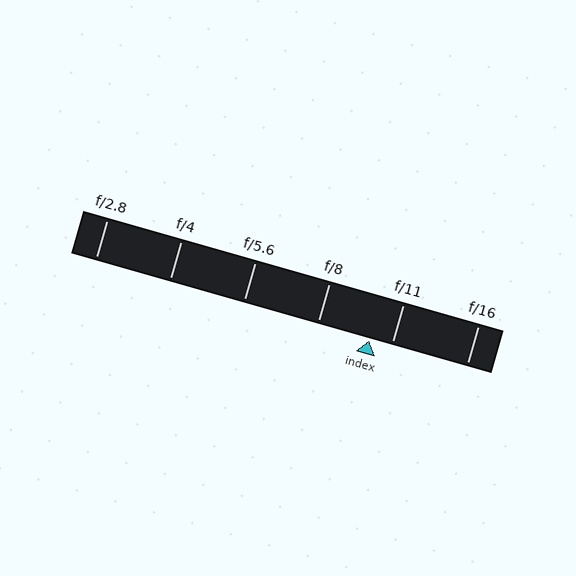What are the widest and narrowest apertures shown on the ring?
The widest aperture shown is f/2.8 and the narrowest is f/16.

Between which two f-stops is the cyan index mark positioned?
The index mark is between f/8 and f/11.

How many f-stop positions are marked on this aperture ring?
There are 6 f-stop positions marked.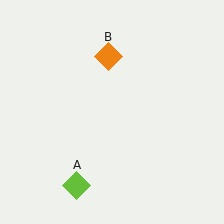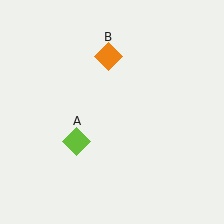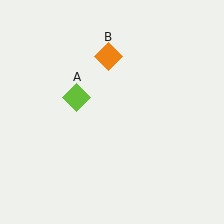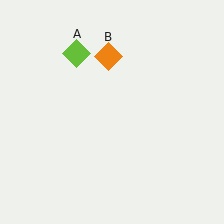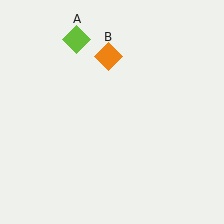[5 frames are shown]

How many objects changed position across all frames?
1 object changed position: lime diamond (object A).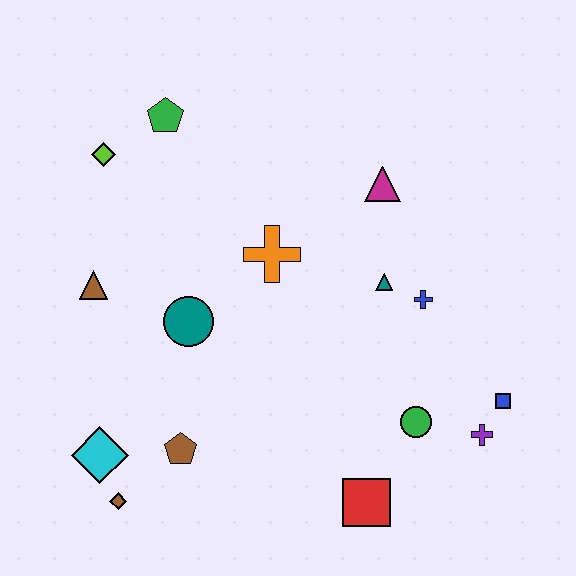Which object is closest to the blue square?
The purple cross is closest to the blue square.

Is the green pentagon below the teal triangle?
No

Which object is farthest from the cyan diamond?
The blue square is farthest from the cyan diamond.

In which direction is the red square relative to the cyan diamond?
The red square is to the right of the cyan diamond.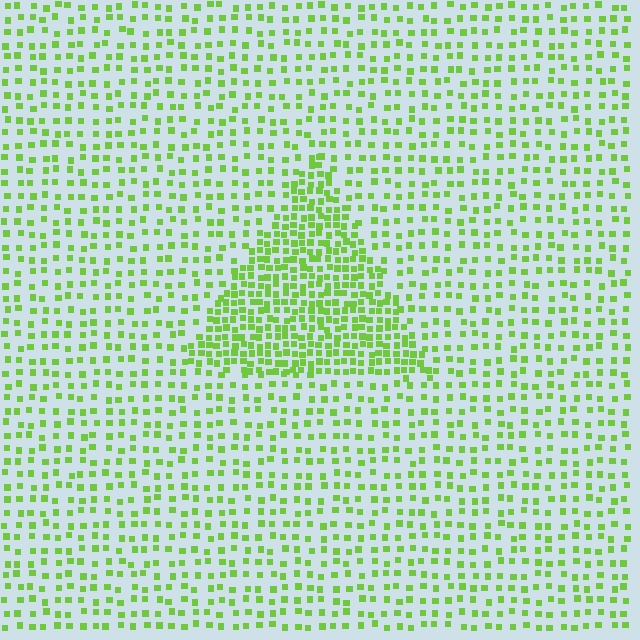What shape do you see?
I see a triangle.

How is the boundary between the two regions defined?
The boundary is defined by a change in element density (approximately 2.2x ratio). All elements are the same color, size, and shape.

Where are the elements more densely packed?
The elements are more densely packed inside the triangle boundary.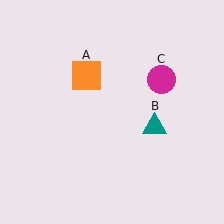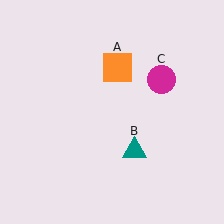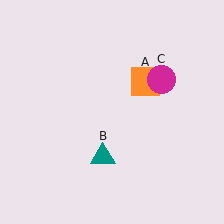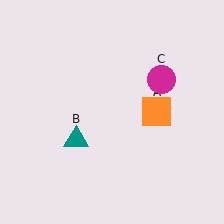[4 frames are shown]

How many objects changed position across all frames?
2 objects changed position: orange square (object A), teal triangle (object B).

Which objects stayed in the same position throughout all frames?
Magenta circle (object C) remained stationary.